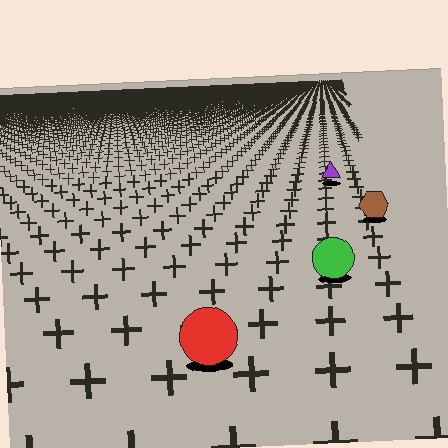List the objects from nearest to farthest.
From nearest to farthest: the red circle, the green circle, the brown hexagon, the purple triangle.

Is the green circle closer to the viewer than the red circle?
No. The red circle is closer — you can tell from the texture gradient: the ground texture is coarser near it.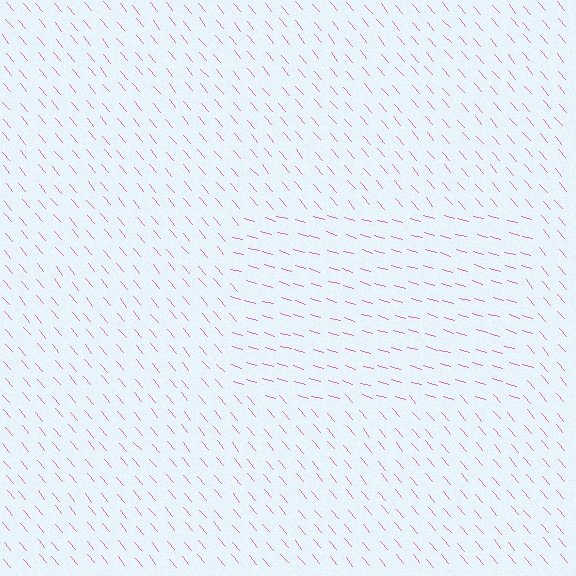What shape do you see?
I see a rectangle.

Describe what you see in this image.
The image is filled with small pink line segments. A rectangle region in the image has lines oriented differently from the surrounding lines, creating a visible texture boundary.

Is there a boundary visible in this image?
Yes, there is a texture boundary formed by a change in line orientation.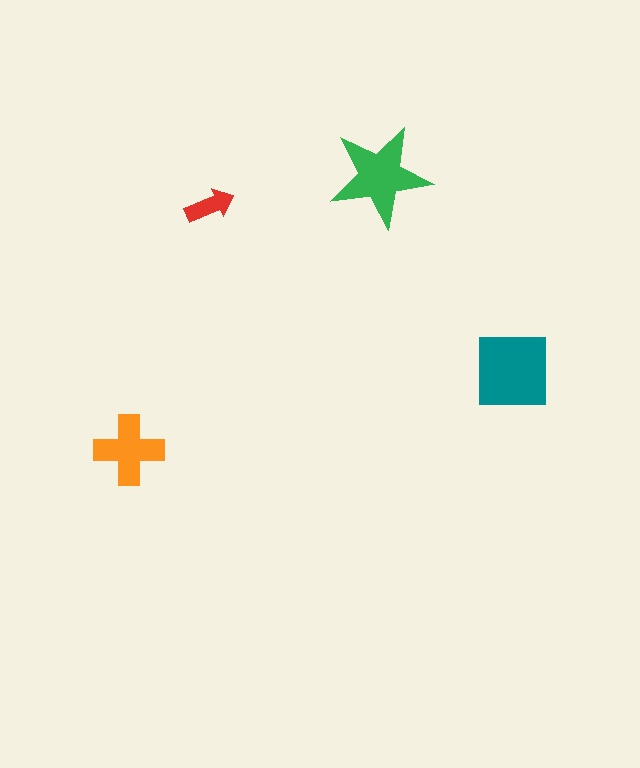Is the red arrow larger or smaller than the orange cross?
Smaller.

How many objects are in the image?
There are 4 objects in the image.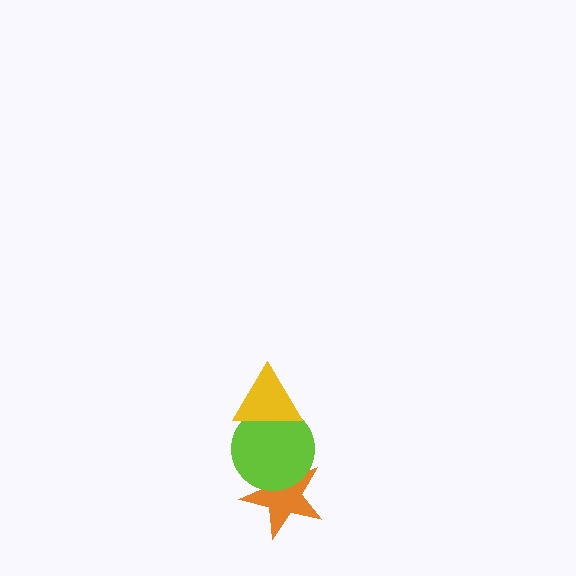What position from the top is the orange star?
The orange star is 3rd from the top.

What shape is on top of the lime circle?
The yellow triangle is on top of the lime circle.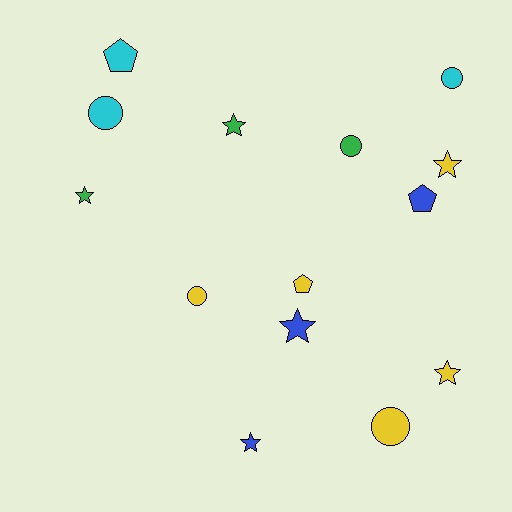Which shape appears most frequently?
Star, with 6 objects.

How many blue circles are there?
There are no blue circles.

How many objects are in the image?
There are 14 objects.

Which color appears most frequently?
Yellow, with 5 objects.